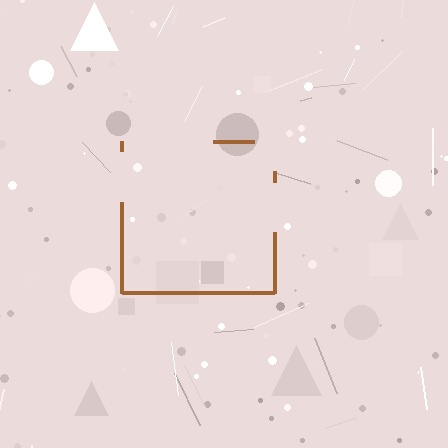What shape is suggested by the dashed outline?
The dashed outline suggests a square.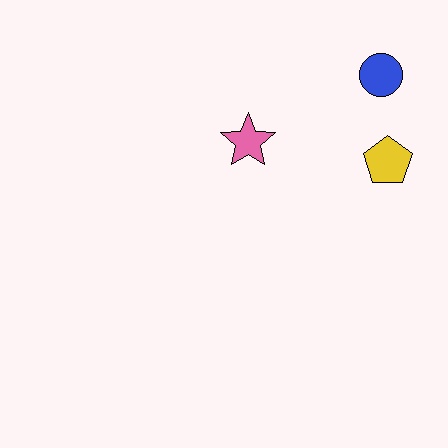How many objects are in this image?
There are 3 objects.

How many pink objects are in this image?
There is 1 pink object.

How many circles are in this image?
There is 1 circle.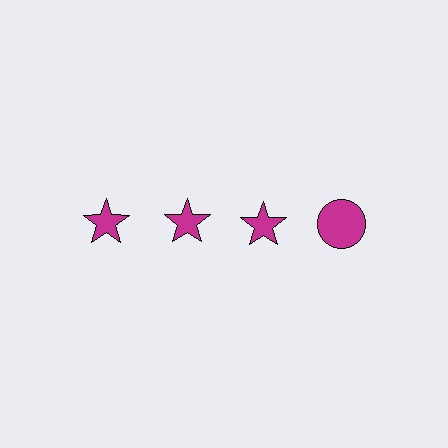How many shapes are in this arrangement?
There are 4 shapes arranged in a grid pattern.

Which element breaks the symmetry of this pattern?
The magenta circle in the top row, second from right column breaks the symmetry. All other shapes are magenta stars.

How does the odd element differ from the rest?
It has a different shape: circle instead of star.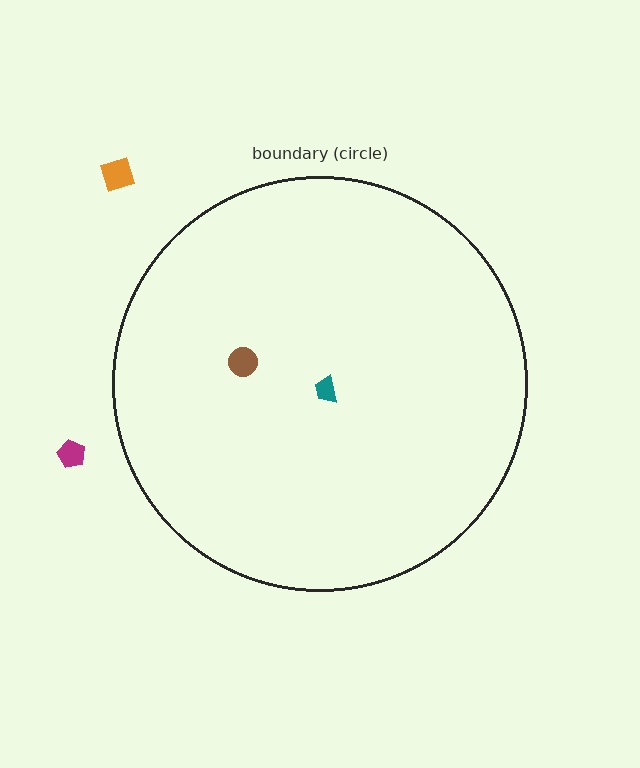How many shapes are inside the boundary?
2 inside, 2 outside.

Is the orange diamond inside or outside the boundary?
Outside.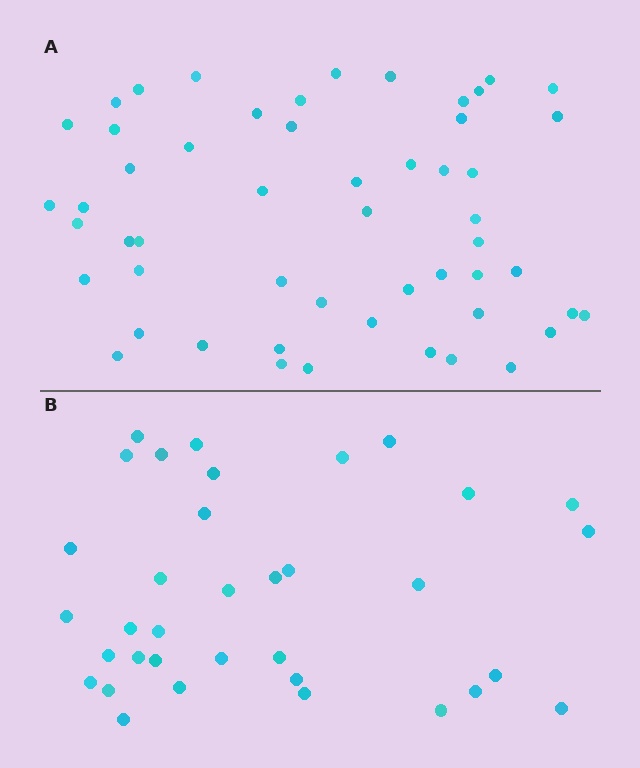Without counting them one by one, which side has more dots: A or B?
Region A (the top region) has more dots.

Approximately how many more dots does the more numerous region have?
Region A has approximately 20 more dots than region B.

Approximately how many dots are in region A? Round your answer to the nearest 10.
About 50 dots. (The exact count is 53, which rounds to 50.)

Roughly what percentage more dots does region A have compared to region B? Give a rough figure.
About 50% more.